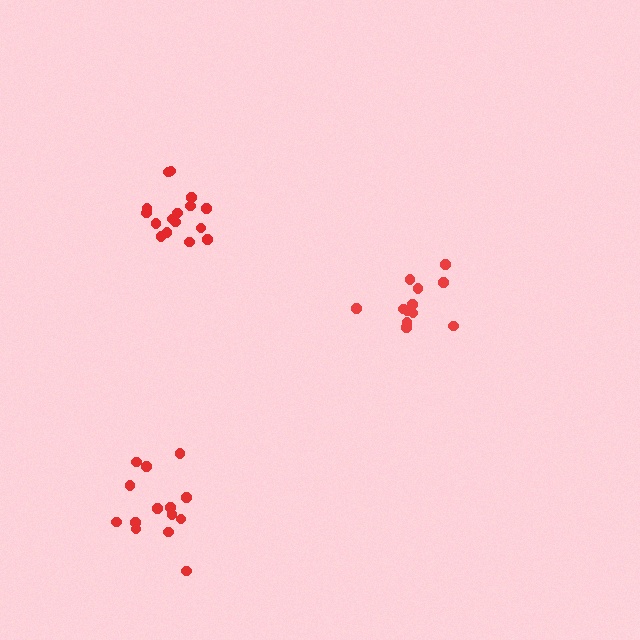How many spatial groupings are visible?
There are 3 spatial groupings.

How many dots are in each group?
Group 1: 16 dots, Group 2: 12 dots, Group 3: 14 dots (42 total).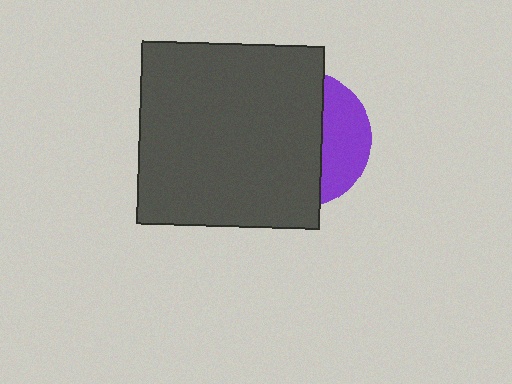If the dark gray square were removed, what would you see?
You would see the complete purple circle.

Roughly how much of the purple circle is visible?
A small part of it is visible (roughly 32%).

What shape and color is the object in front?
The object in front is a dark gray square.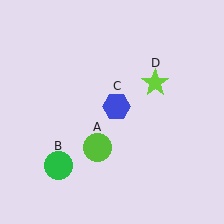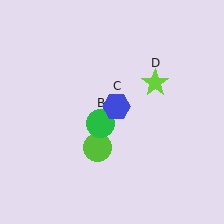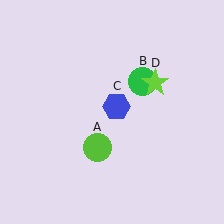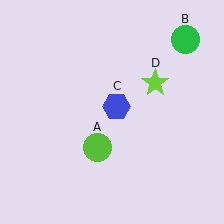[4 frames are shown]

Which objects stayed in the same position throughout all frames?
Lime circle (object A) and blue hexagon (object C) and lime star (object D) remained stationary.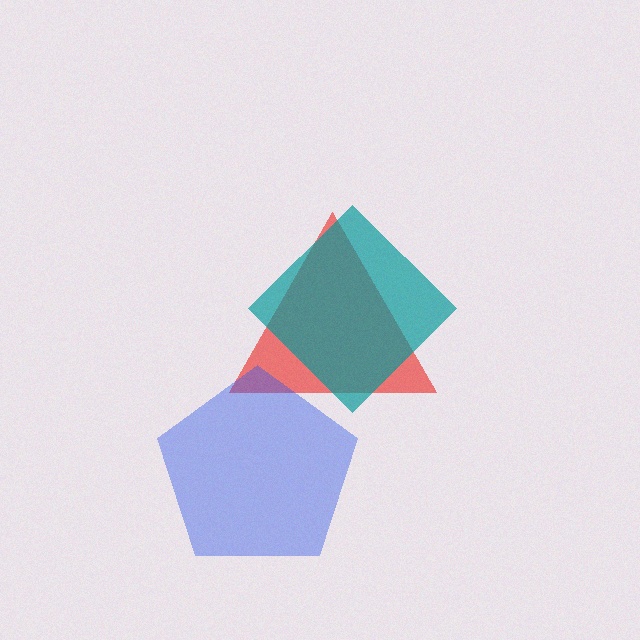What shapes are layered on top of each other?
The layered shapes are: a red triangle, a teal diamond, a blue pentagon.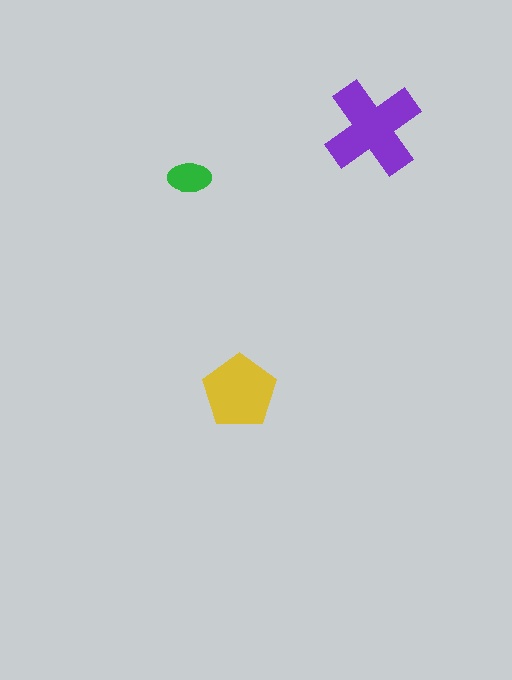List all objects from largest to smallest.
The purple cross, the yellow pentagon, the green ellipse.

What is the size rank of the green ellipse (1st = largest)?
3rd.